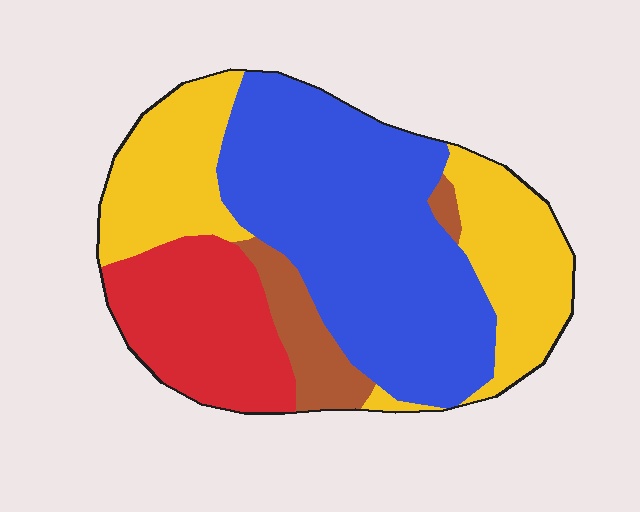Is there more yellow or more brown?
Yellow.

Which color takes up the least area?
Brown, at roughly 10%.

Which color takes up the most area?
Blue, at roughly 45%.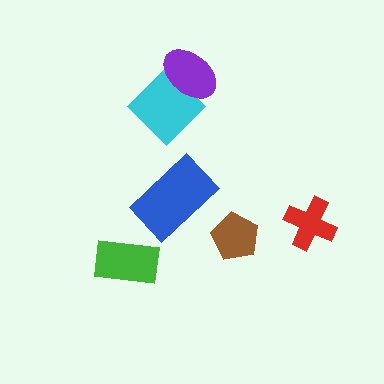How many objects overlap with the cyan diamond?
1 object overlaps with the cyan diamond.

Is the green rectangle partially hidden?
No, no other shape covers it.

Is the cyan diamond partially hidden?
Yes, it is partially covered by another shape.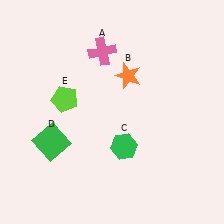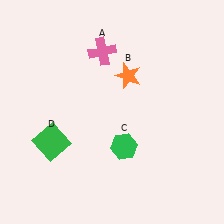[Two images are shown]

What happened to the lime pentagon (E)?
The lime pentagon (E) was removed in Image 2. It was in the top-left area of Image 1.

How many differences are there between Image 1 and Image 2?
There is 1 difference between the two images.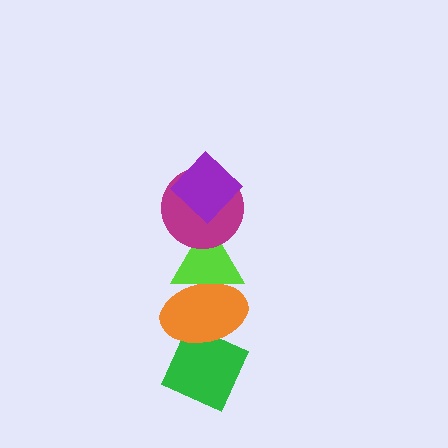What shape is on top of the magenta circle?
The purple diamond is on top of the magenta circle.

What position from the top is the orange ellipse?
The orange ellipse is 4th from the top.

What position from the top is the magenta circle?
The magenta circle is 2nd from the top.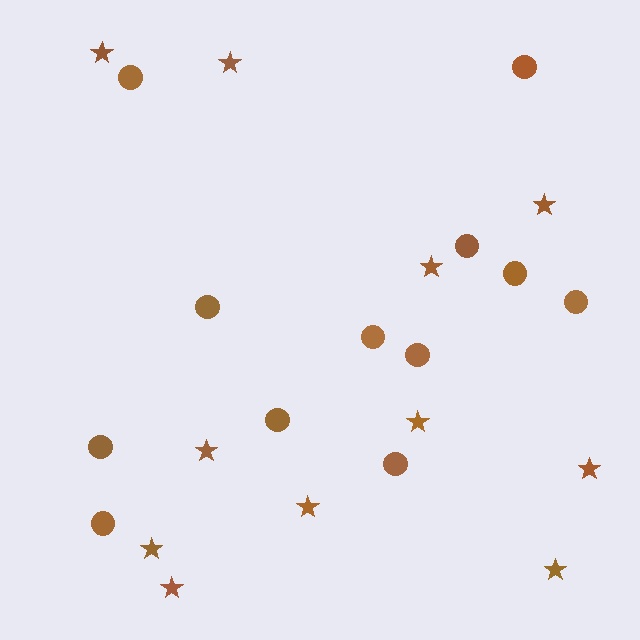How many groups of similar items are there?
There are 2 groups: one group of stars (11) and one group of circles (12).